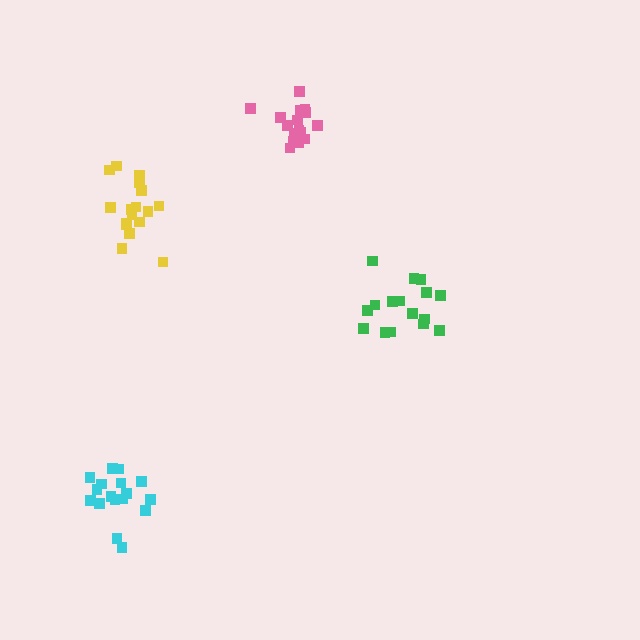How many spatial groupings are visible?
There are 4 spatial groupings.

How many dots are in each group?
Group 1: 17 dots, Group 2: 16 dots, Group 3: 17 dots, Group 4: 16 dots (66 total).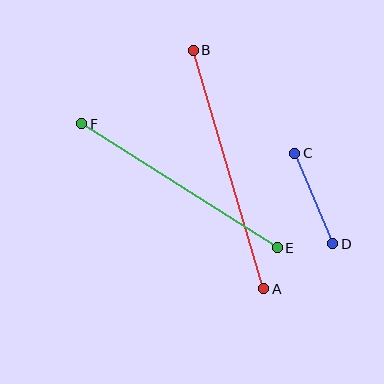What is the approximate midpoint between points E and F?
The midpoint is at approximately (179, 186) pixels.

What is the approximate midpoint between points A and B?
The midpoint is at approximately (228, 170) pixels.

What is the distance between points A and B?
The distance is approximately 249 pixels.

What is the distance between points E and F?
The distance is approximately 231 pixels.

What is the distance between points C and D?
The distance is approximately 98 pixels.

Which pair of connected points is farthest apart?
Points A and B are farthest apart.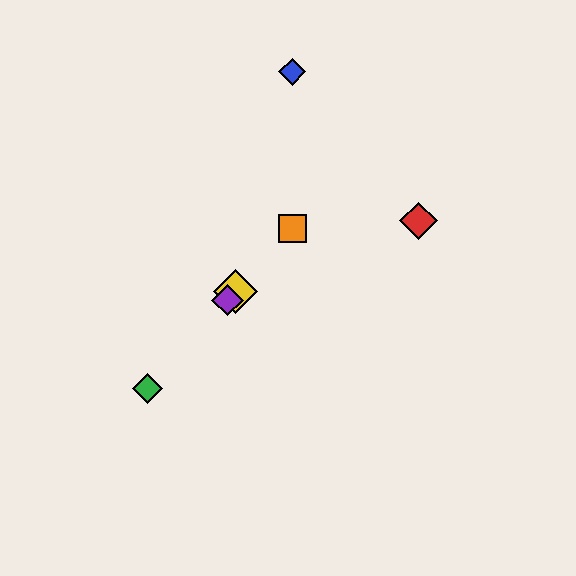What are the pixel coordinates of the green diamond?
The green diamond is at (148, 389).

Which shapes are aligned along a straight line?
The green diamond, the yellow diamond, the purple diamond, the orange square are aligned along a straight line.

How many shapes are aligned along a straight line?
4 shapes (the green diamond, the yellow diamond, the purple diamond, the orange square) are aligned along a straight line.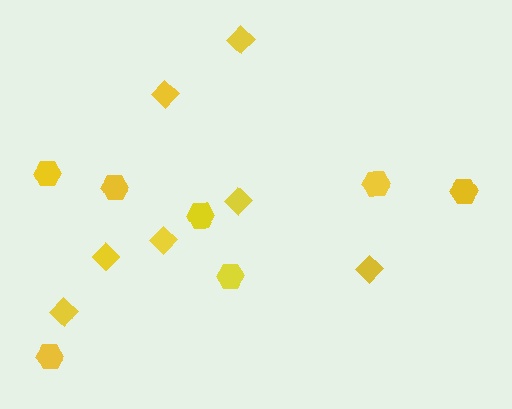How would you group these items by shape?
There are 2 groups: one group of hexagons (7) and one group of diamonds (7).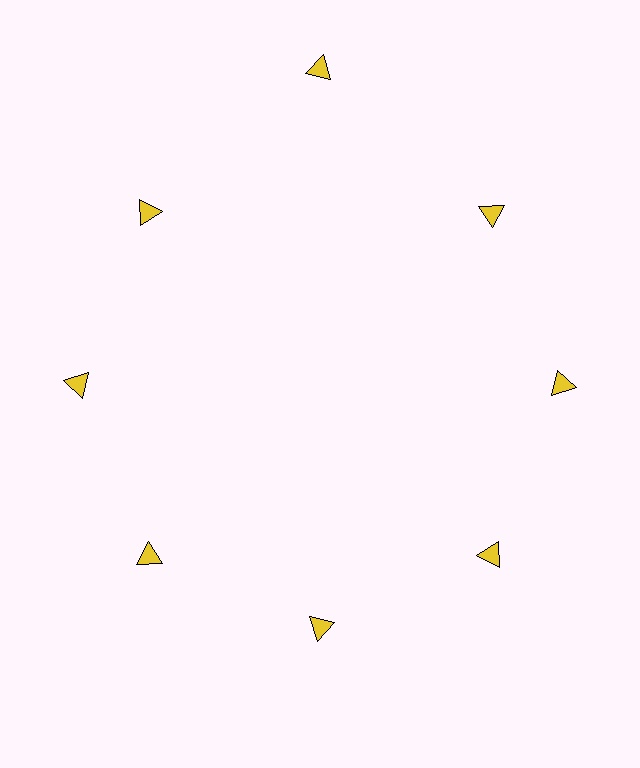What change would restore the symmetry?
The symmetry would be restored by moving it inward, back onto the ring so that all 8 triangles sit at equal angles and equal distance from the center.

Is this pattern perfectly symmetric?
No. The 8 yellow triangles are arranged in a ring, but one element near the 12 o'clock position is pushed outward from the center, breaking the 8-fold rotational symmetry.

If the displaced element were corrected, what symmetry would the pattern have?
It would have 8-fold rotational symmetry — the pattern would map onto itself every 45 degrees.